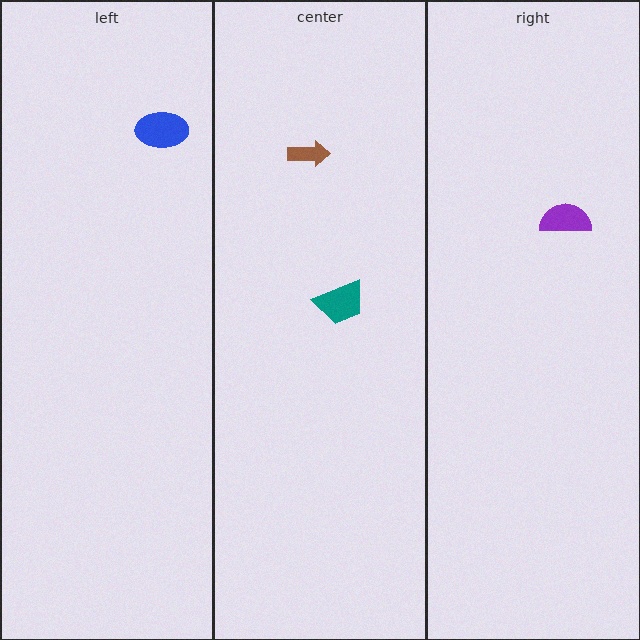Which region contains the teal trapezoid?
The center region.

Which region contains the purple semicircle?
The right region.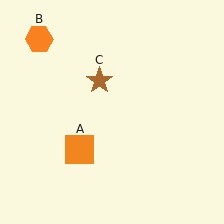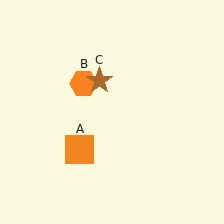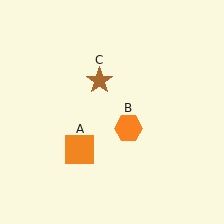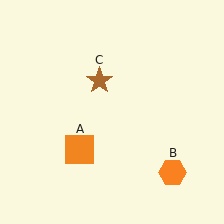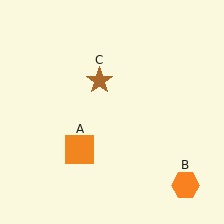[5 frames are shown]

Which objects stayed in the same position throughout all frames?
Orange square (object A) and brown star (object C) remained stationary.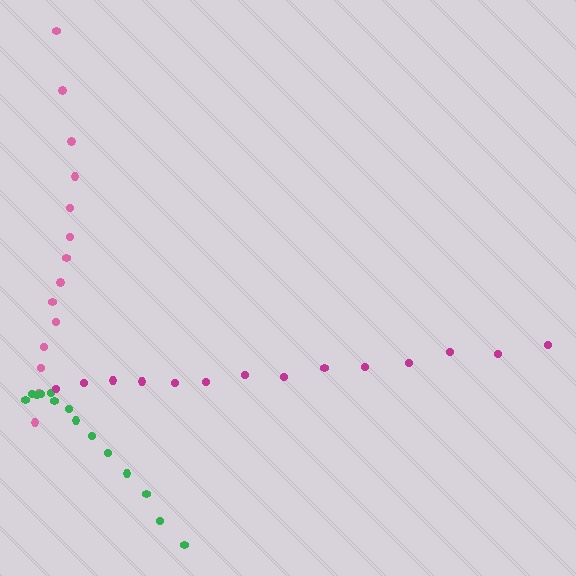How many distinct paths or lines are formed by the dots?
There are 3 distinct paths.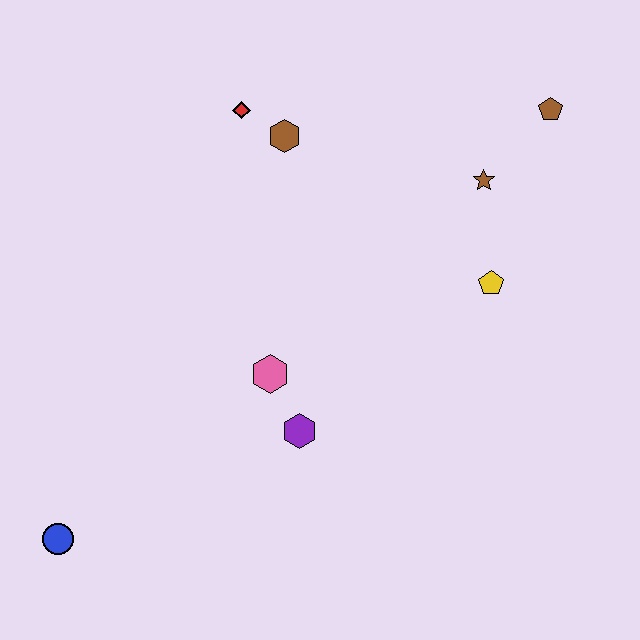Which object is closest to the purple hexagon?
The pink hexagon is closest to the purple hexagon.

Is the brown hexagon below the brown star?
No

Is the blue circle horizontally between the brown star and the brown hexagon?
No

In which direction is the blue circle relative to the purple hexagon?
The blue circle is to the left of the purple hexagon.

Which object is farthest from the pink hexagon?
The brown pentagon is farthest from the pink hexagon.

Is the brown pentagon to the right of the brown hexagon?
Yes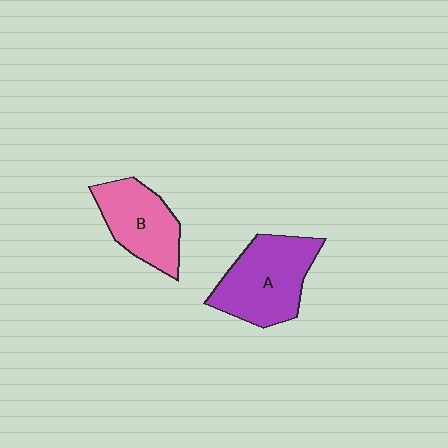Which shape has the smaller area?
Shape B (pink).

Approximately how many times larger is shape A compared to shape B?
Approximately 1.3 times.